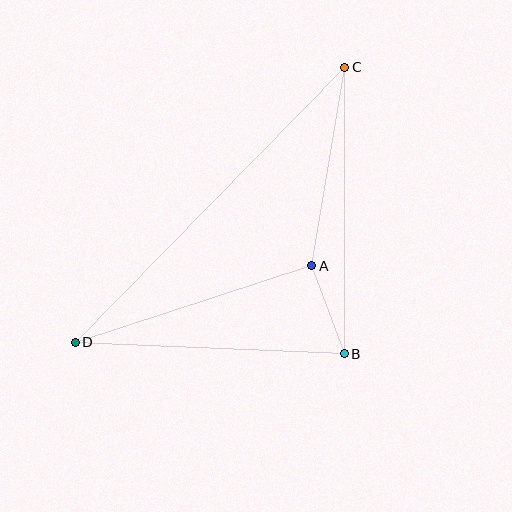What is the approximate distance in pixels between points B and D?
The distance between B and D is approximately 269 pixels.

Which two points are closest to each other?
Points A and B are closest to each other.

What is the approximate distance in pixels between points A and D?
The distance between A and D is approximately 249 pixels.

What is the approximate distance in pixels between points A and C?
The distance between A and C is approximately 201 pixels.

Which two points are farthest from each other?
Points C and D are farthest from each other.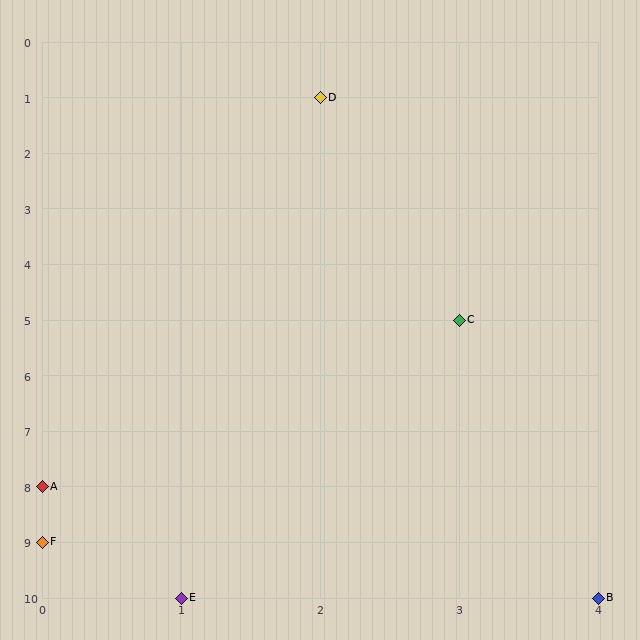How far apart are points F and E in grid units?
Points F and E are 1 column and 1 row apart (about 1.4 grid units diagonally).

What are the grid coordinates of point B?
Point B is at grid coordinates (4, 10).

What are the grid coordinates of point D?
Point D is at grid coordinates (2, 1).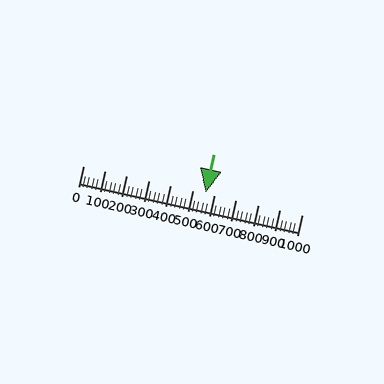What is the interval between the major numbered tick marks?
The major tick marks are spaced 100 units apart.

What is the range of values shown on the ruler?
The ruler shows values from 0 to 1000.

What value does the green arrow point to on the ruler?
The green arrow points to approximately 561.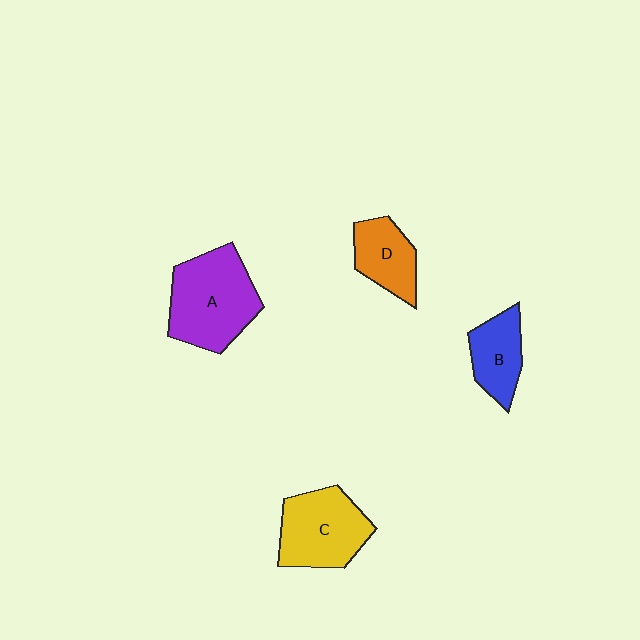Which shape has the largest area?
Shape A (purple).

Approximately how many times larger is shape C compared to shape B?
Approximately 1.5 times.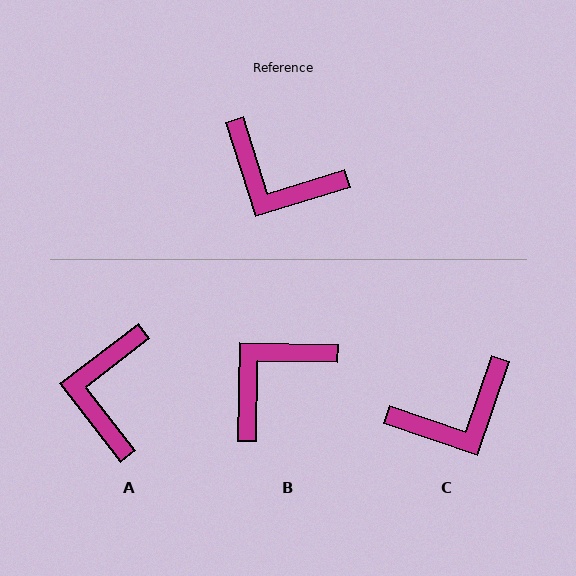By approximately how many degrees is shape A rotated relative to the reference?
Approximately 70 degrees clockwise.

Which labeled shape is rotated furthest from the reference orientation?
B, about 108 degrees away.